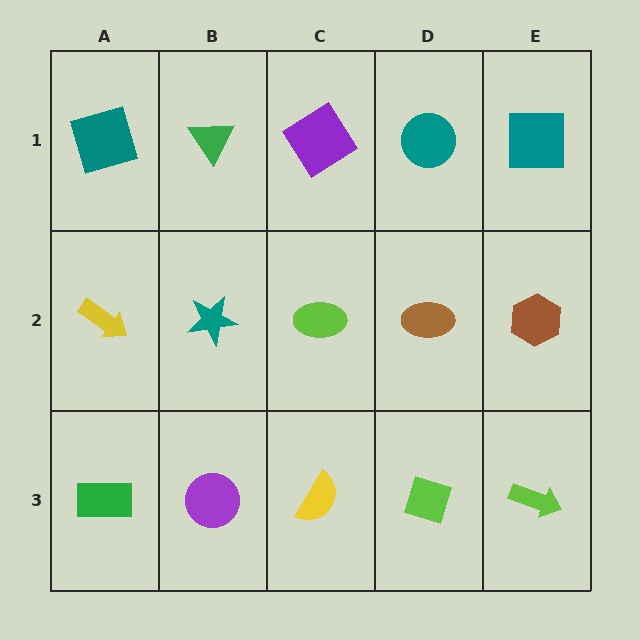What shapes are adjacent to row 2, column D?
A teal circle (row 1, column D), a lime diamond (row 3, column D), a lime ellipse (row 2, column C), a brown hexagon (row 2, column E).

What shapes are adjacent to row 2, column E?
A teal square (row 1, column E), a lime arrow (row 3, column E), a brown ellipse (row 2, column D).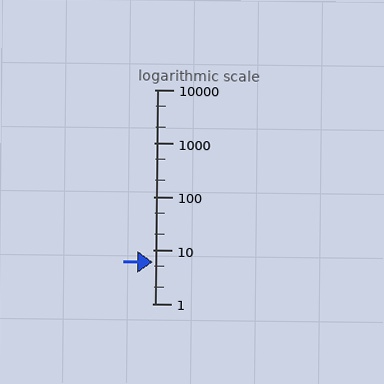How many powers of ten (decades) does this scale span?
The scale spans 4 decades, from 1 to 10000.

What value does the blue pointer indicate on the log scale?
The pointer indicates approximately 5.9.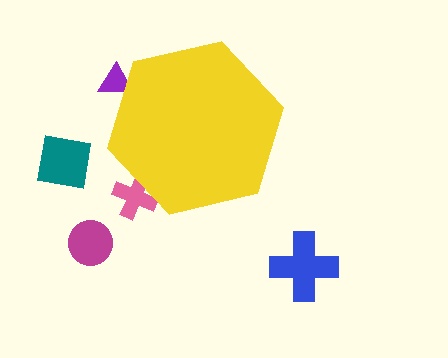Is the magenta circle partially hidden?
No, the magenta circle is fully visible.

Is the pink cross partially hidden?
Yes, the pink cross is partially hidden behind the yellow hexagon.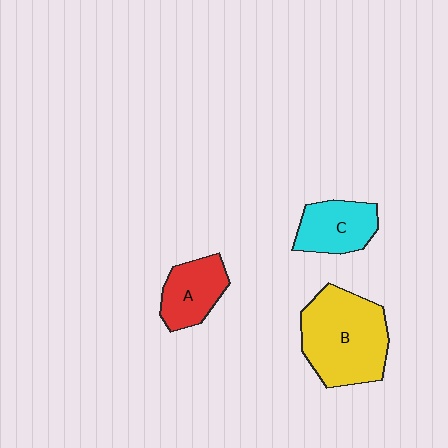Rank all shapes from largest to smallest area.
From largest to smallest: B (yellow), C (cyan), A (red).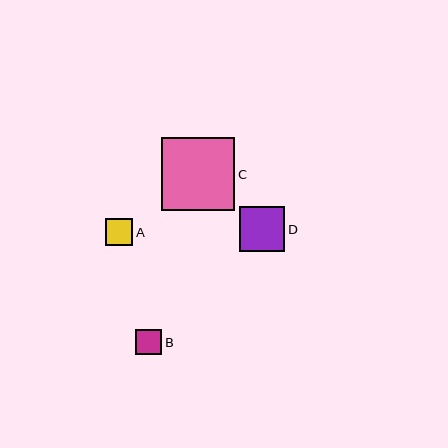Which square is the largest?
Square C is the largest with a size of approximately 73 pixels.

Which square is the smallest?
Square B is the smallest with a size of approximately 26 pixels.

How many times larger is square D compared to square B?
Square D is approximately 1.8 times the size of square B.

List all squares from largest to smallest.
From largest to smallest: C, D, A, B.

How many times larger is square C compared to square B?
Square C is approximately 2.8 times the size of square B.